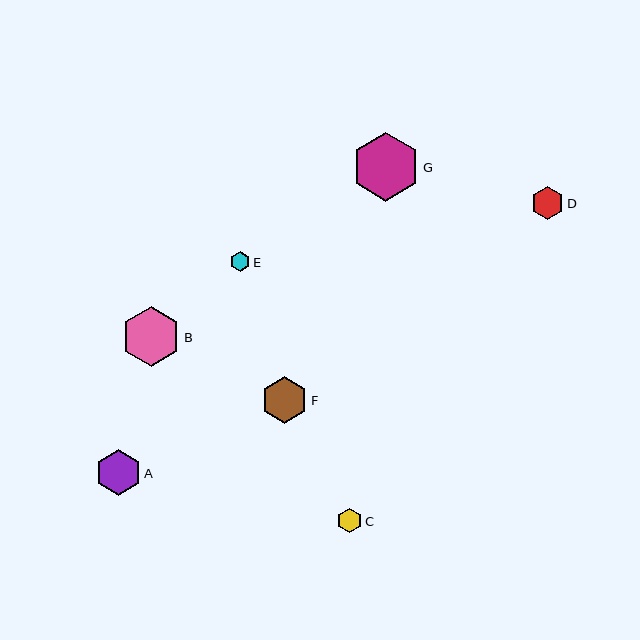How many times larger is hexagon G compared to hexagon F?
Hexagon G is approximately 1.5 times the size of hexagon F.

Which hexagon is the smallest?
Hexagon E is the smallest with a size of approximately 20 pixels.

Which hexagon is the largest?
Hexagon G is the largest with a size of approximately 69 pixels.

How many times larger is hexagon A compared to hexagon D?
Hexagon A is approximately 1.4 times the size of hexagon D.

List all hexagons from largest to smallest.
From largest to smallest: G, B, F, A, D, C, E.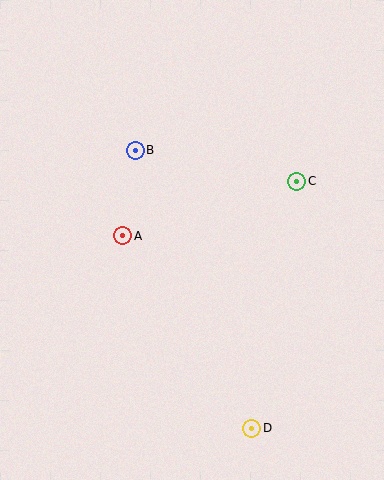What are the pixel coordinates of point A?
Point A is at (123, 236).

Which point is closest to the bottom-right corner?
Point D is closest to the bottom-right corner.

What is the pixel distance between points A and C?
The distance between A and C is 182 pixels.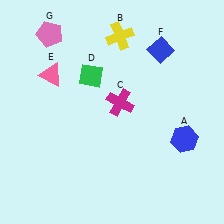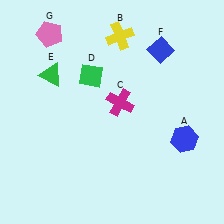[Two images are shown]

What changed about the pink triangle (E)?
In Image 1, E is pink. In Image 2, it changed to green.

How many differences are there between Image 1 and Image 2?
There is 1 difference between the two images.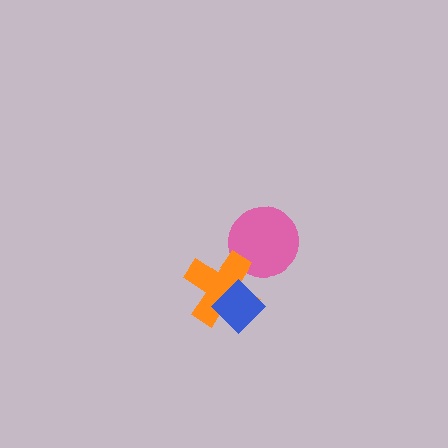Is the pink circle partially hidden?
Yes, it is partially covered by another shape.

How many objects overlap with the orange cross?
2 objects overlap with the orange cross.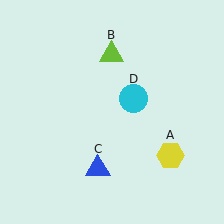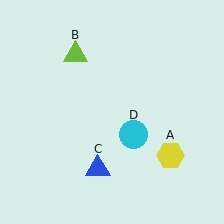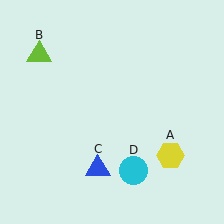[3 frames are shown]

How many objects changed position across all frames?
2 objects changed position: lime triangle (object B), cyan circle (object D).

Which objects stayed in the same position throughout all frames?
Yellow hexagon (object A) and blue triangle (object C) remained stationary.